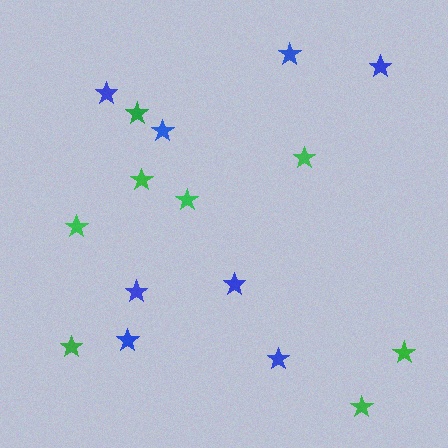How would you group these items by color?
There are 2 groups: one group of green stars (8) and one group of blue stars (8).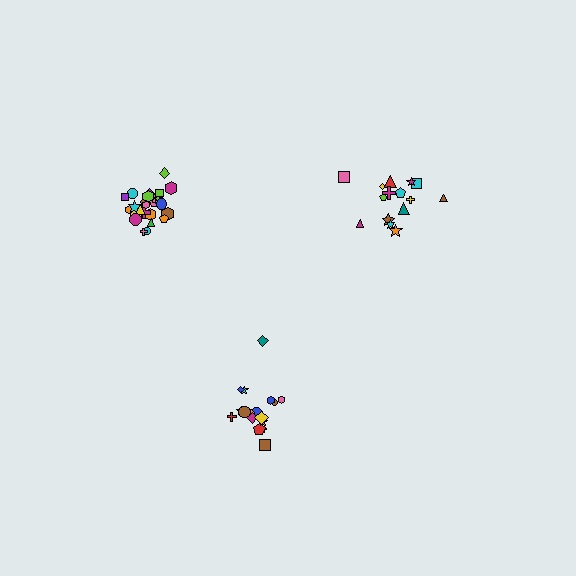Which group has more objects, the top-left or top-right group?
The top-left group.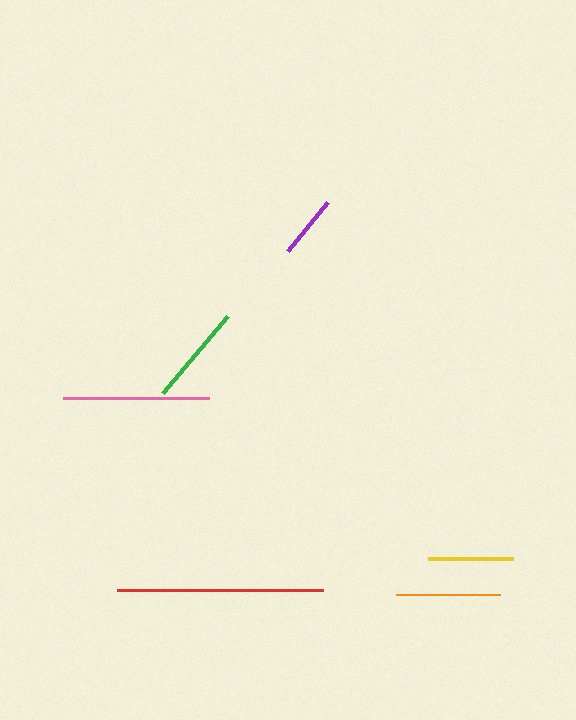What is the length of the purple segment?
The purple segment is approximately 63 pixels long.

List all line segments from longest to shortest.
From longest to shortest: red, pink, orange, green, yellow, purple.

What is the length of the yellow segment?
The yellow segment is approximately 86 pixels long.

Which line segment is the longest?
The red line is the longest at approximately 207 pixels.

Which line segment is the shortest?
The purple line is the shortest at approximately 63 pixels.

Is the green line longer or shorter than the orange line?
The orange line is longer than the green line.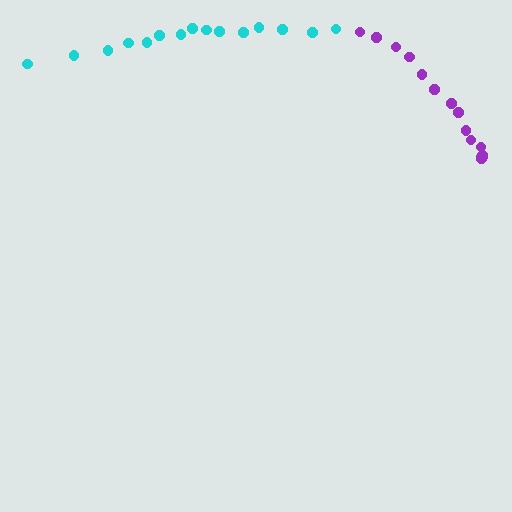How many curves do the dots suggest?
There are 2 distinct paths.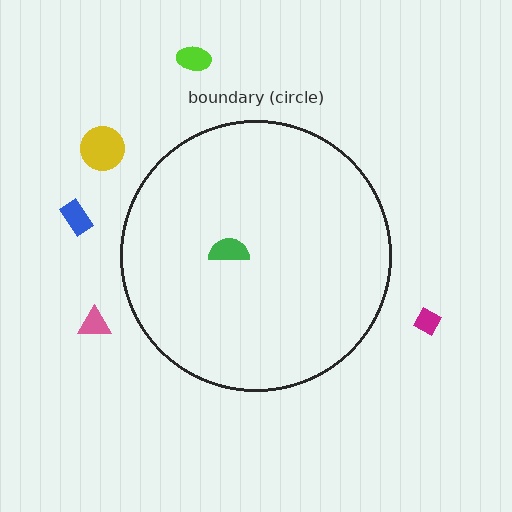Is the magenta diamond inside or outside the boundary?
Outside.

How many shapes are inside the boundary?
1 inside, 5 outside.